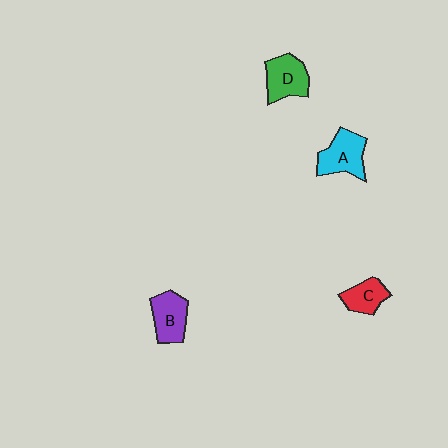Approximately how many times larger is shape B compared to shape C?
Approximately 1.3 times.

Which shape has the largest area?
Shape A (cyan).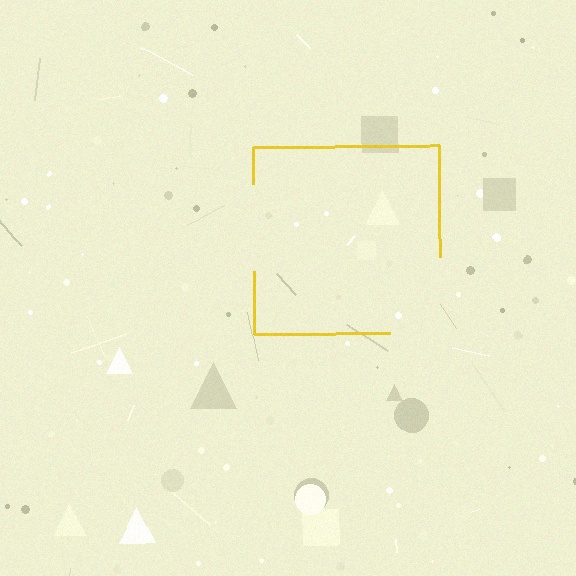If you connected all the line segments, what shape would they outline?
They would outline a square.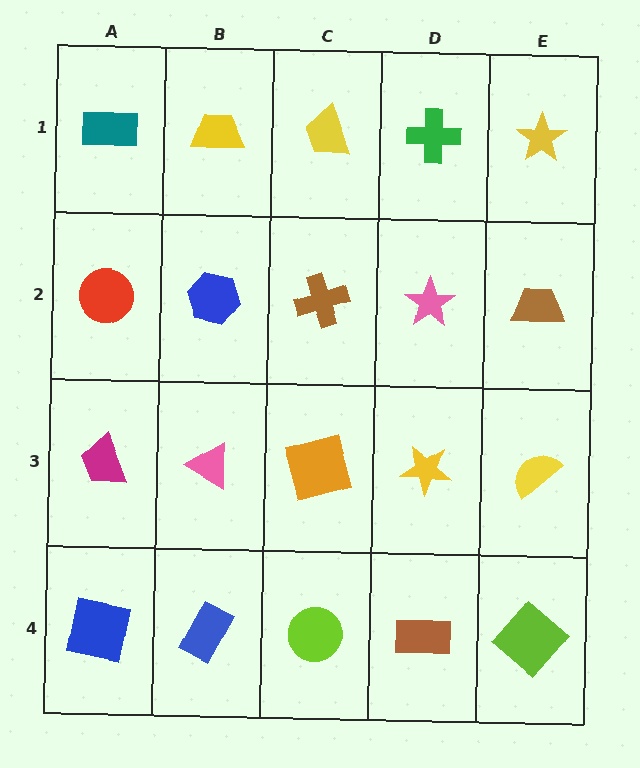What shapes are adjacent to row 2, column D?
A green cross (row 1, column D), a yellow star (row 3, column D), a brown cross (row 2, column C), a brown trapezoid (row 2, column E).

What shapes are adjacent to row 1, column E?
A brown trapezoid (row 2, column E), a green cross (row 1, column D).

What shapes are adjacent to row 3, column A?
A red circle (row 2, column A), a blue square (row 4, column A), a pink triangle (row 3, column B).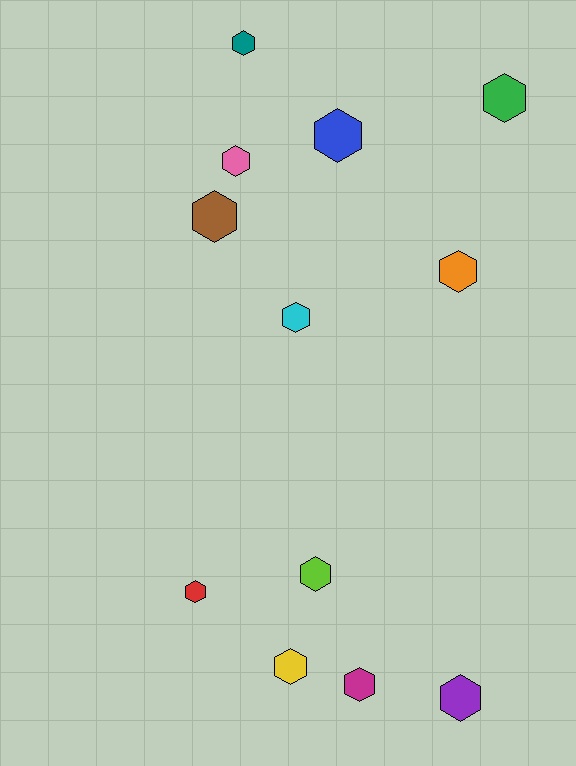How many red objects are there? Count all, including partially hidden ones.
There is 1 red object.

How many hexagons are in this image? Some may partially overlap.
There are 12 hexagons.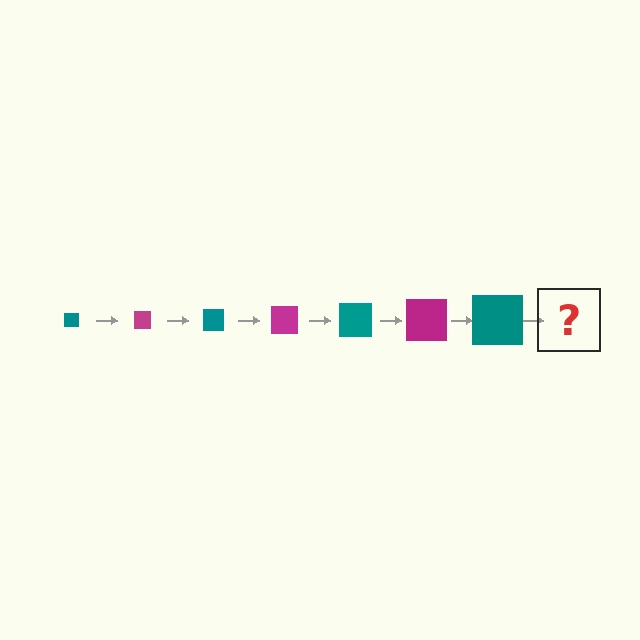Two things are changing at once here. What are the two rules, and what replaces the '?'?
The two rules are that the square grows larger each step and the color cycles through teal and magenta. The '?' should be a magenta square, larger than the previous one.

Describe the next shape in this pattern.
It should be a magenta square, larger than the previous one.